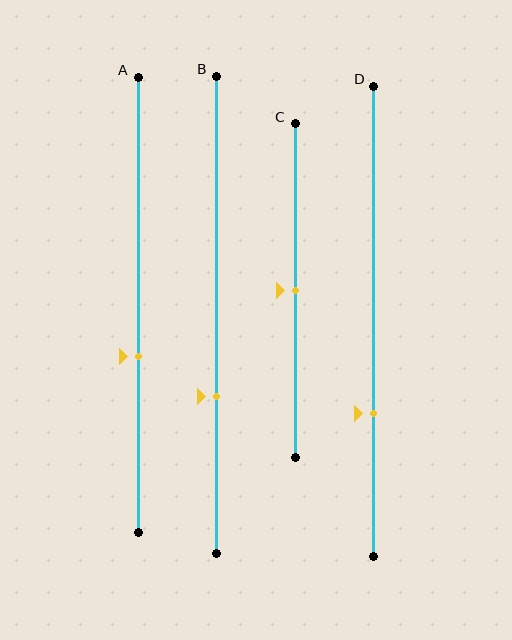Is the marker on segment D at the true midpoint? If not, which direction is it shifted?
No, the marker on segment D is shifted downward by about 20% of the segment length.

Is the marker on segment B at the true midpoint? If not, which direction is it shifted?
No, the marker on segment B is shifted downward by about 17% of the segment length.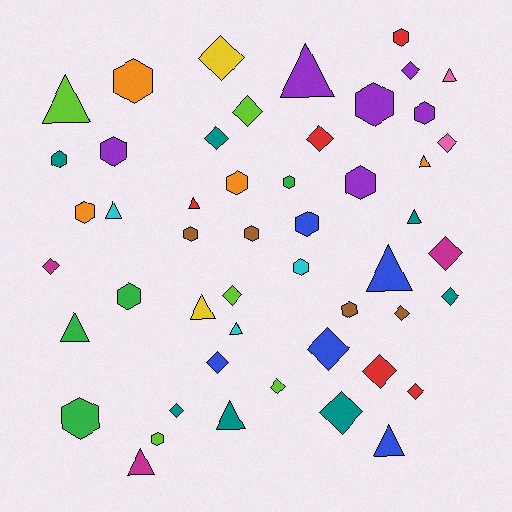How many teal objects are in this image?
There are 7 teal objects.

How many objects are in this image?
There are 50 objects.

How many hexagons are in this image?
There are 18 hexagons.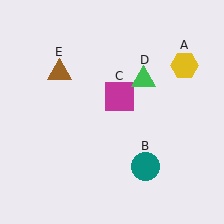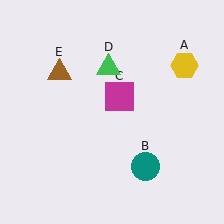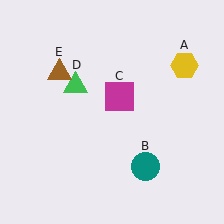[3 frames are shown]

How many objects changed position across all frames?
1 object changed position: green triangle (object D).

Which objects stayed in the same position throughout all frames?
Yellow hexagon (object A) and teal circle (object B) and magenta square (object C) and brown triangle (object E) remained stationary.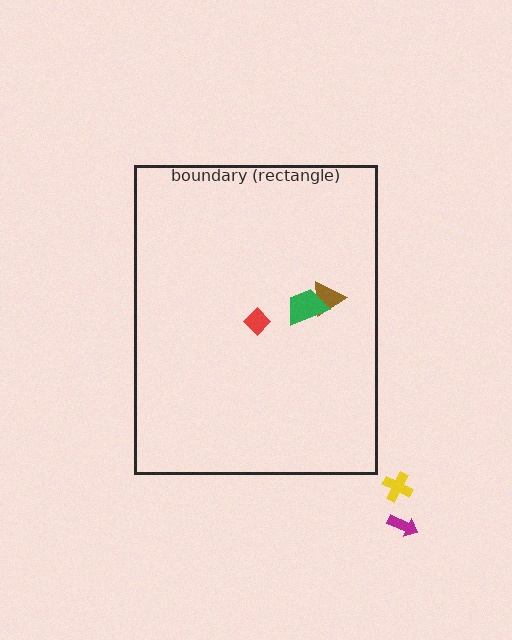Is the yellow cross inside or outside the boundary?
Outside.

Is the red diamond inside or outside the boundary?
Inside.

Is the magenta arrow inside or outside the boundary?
Outside.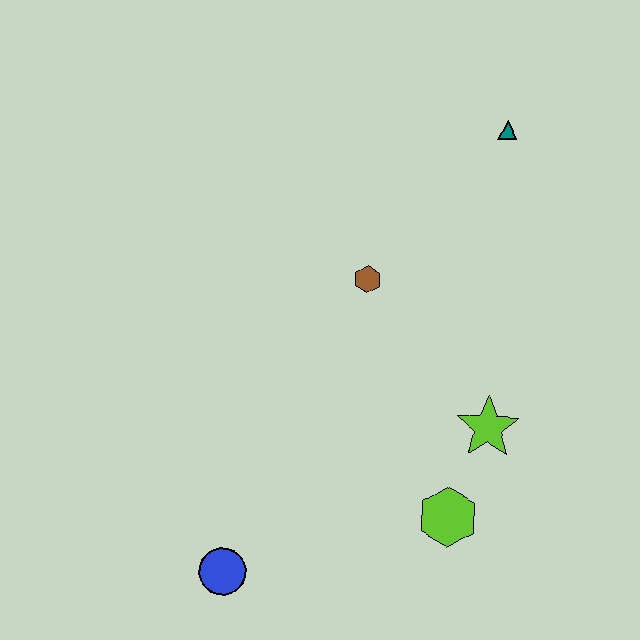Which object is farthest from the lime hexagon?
The teal triangle is farthest from the lime hexagon.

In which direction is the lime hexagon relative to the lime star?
The lime hexagon is below the lime star.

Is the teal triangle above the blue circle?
Yes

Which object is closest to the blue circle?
The lime hexagon is closest to the blue circle.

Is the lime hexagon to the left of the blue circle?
No